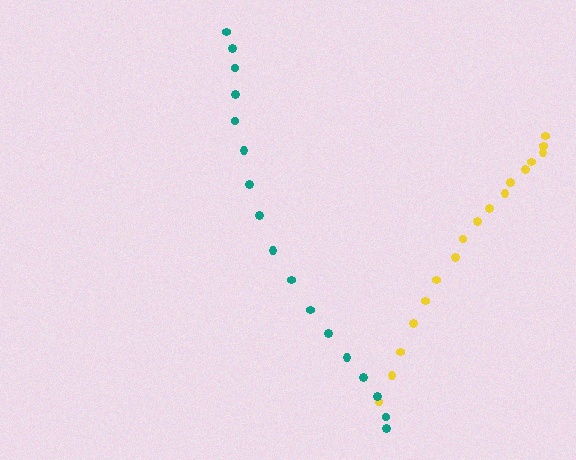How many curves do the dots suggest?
There are 2 distinct paths.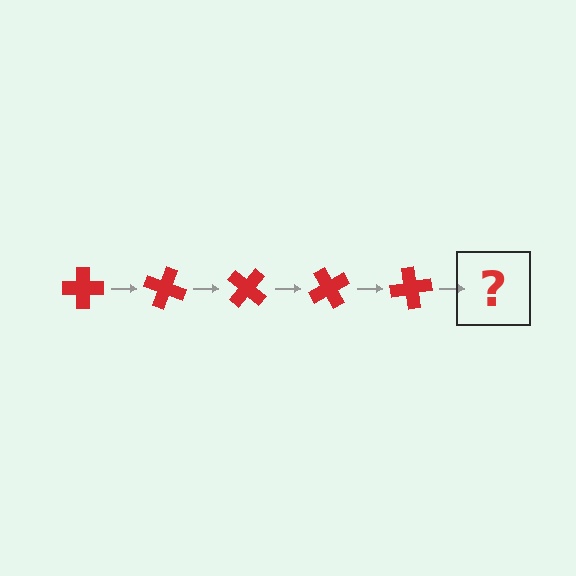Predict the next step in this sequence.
The next step is a red cross rotated 100 degrees.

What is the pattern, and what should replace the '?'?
The pattern is that the cross rotates 20 degrees each step. The '?' should be a red cross rotated 100 degrees.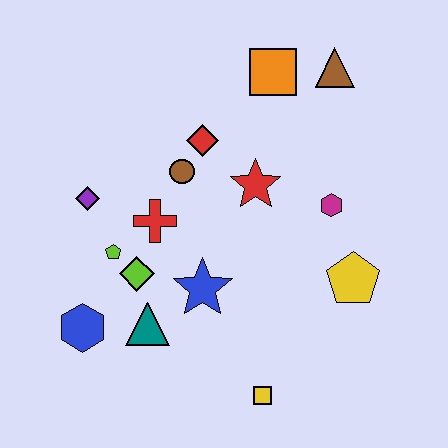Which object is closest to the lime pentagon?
The lime diamond is closest to the lime pentagon.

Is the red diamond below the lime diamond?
No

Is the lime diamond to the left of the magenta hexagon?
Yes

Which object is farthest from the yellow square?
The brown triangle is farthest from the yellow square.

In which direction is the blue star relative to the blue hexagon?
The blue star is to the right of the blue hexagon.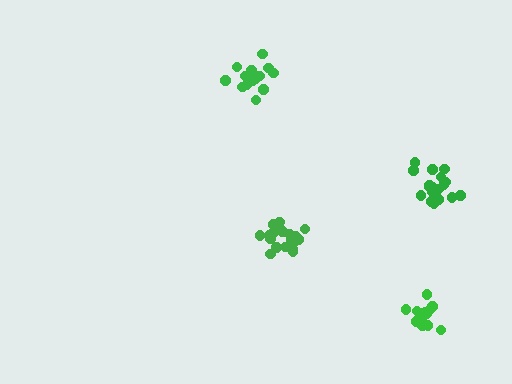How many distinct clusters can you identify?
There are 4 distinct clusters.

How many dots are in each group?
Group 1: 16 dots, Group 2: 19 dots, Group 3: 19 dots, Group 4: 16 dots (70 total).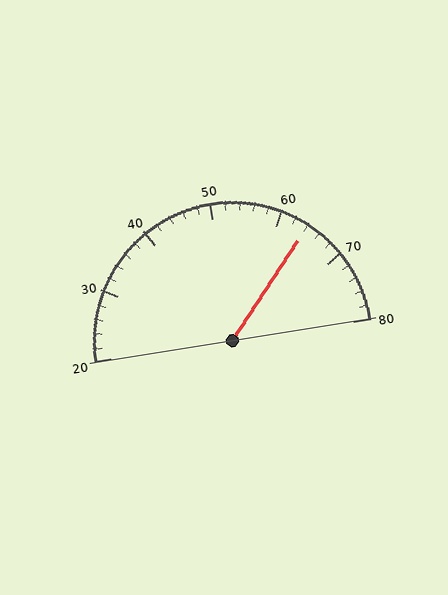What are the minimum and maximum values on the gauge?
The gauge ranges from 20 to 80.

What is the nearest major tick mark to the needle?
The nearest major tick mark is 60.